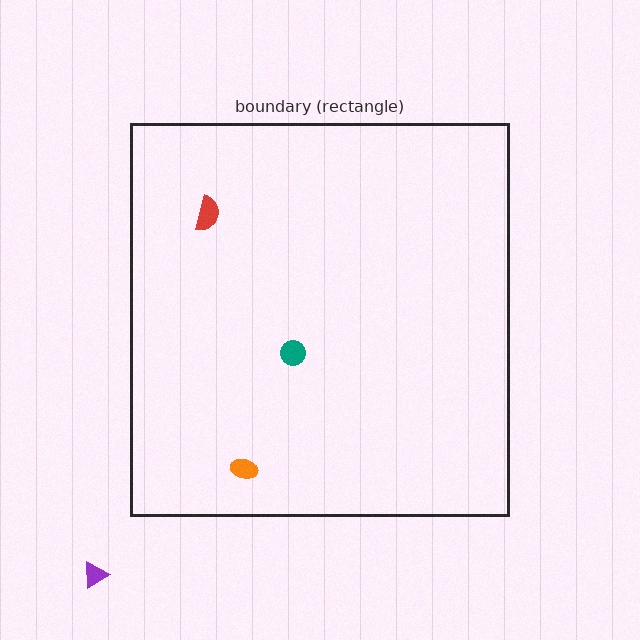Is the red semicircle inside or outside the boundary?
Inside.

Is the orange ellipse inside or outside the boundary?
Inside.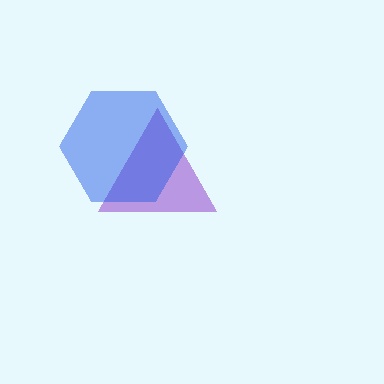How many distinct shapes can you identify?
There are 2 distinct shapes: a purple triangle, a blue hexagon.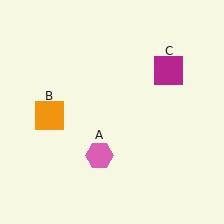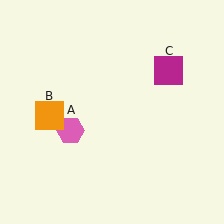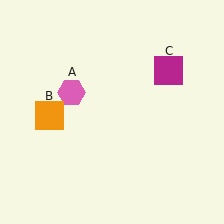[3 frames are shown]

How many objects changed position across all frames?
1 object changed position: pink hexagon (object A).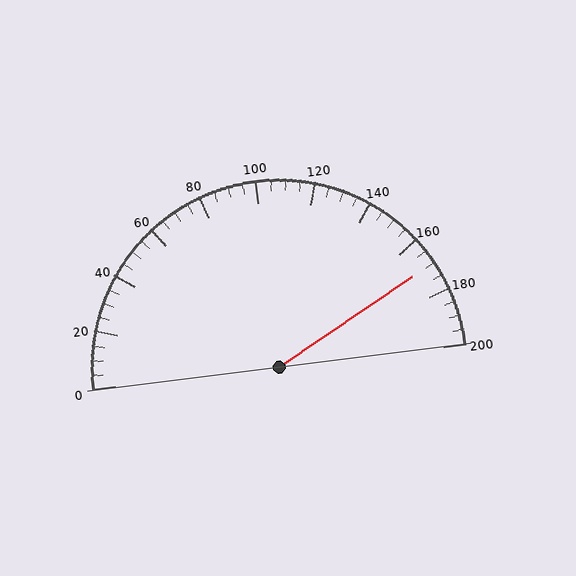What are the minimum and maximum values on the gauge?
The gauge ranges from 0 to 200.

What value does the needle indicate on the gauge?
The needle indicates approximately 170.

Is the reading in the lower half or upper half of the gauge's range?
The reading is in the upper half of the range (0 to 200).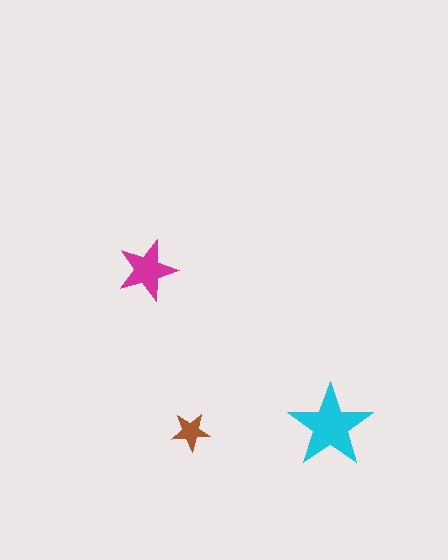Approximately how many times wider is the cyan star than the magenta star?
About 1.5 times wider.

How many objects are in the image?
There are 3 objects in the image.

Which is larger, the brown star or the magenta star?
The magenta one.